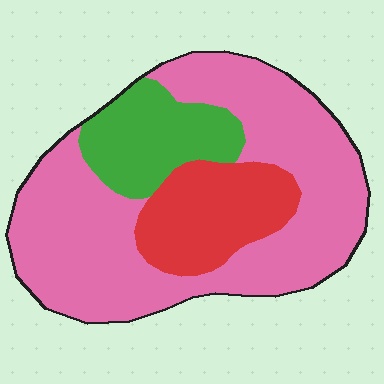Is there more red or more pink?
Pink.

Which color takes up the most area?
Pink, at roughly 65%.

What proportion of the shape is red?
Red takes up between a sixth and a third of the shape.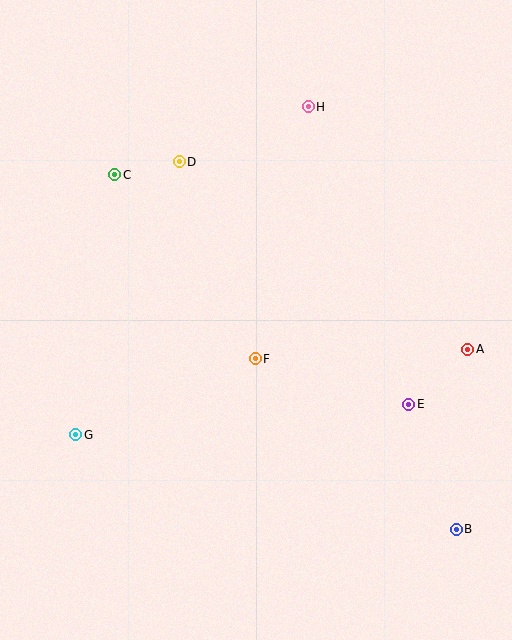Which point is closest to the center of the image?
Point F at (255, 359) is closest to the center.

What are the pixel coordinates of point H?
Point H is at (308, 107).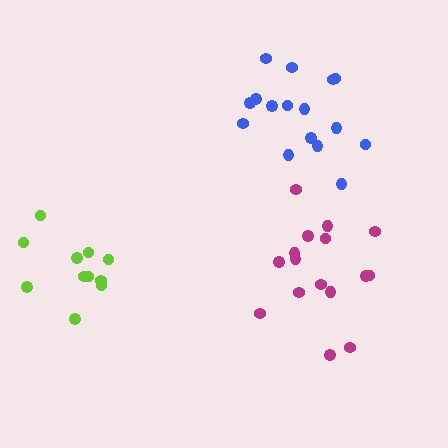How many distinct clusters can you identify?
There are 3 distinct clusters.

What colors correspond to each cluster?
The clusters are colored: magenta, blue, lime.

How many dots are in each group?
Group 1: 16 dots, Group 2: 16 dots, Group 3: 11 dots (43 total).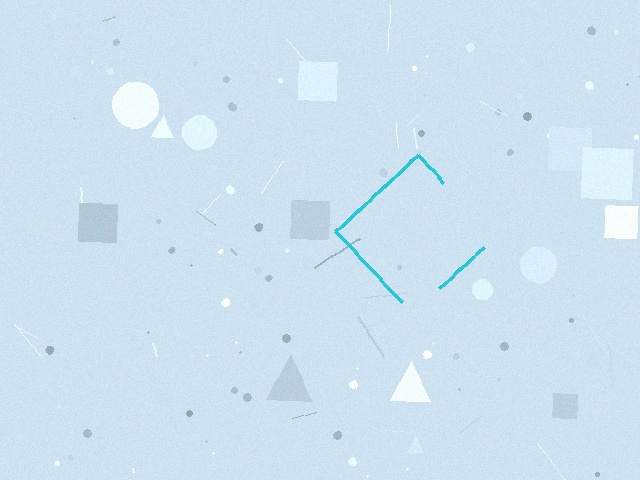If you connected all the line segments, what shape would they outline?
They would outline a diamond.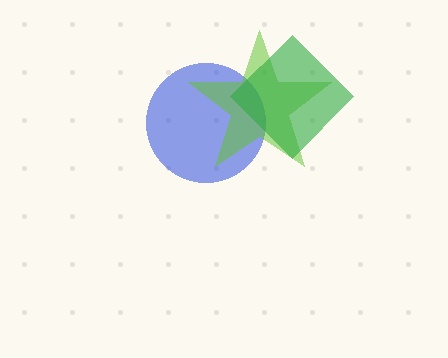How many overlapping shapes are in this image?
There are 3 overlapping shapes in the image.